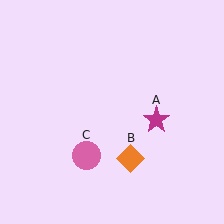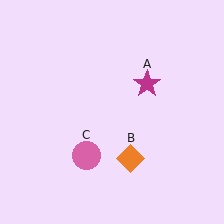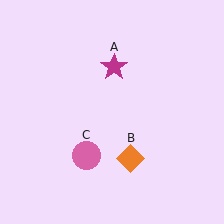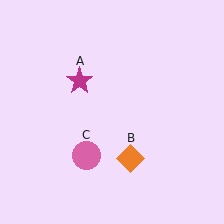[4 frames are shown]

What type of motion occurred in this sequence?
The magenta star (object A) rotated counterclockwise around the center of the scene.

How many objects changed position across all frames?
1 object changed position: magenta star (object A).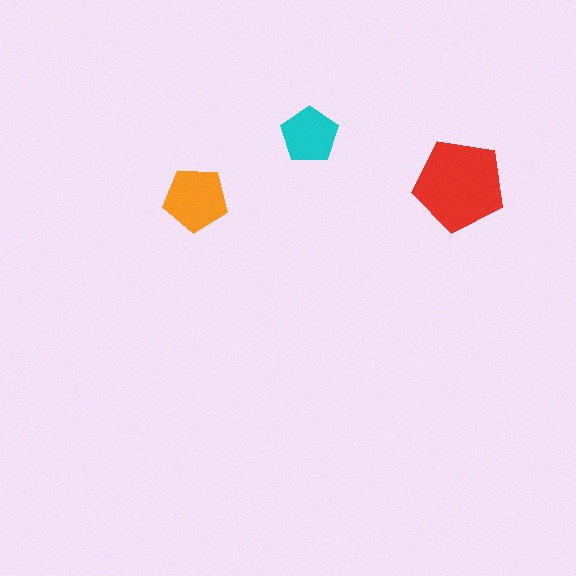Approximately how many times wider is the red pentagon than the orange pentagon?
About 1.5 times wider.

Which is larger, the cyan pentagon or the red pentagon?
The red one.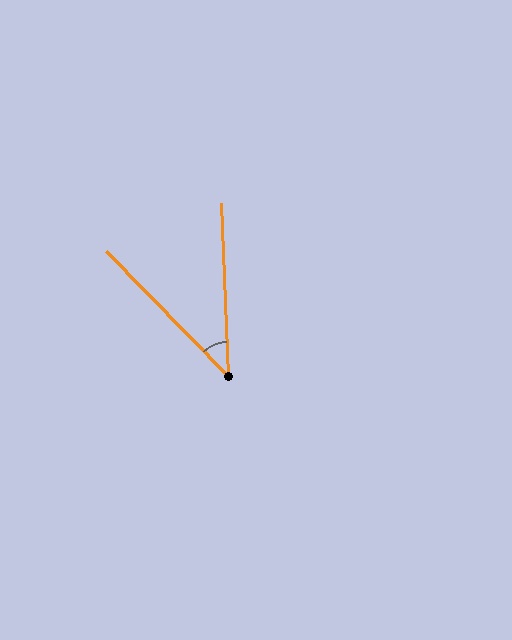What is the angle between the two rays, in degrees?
Approximately 42 degrees.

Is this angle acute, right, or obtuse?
It is acute.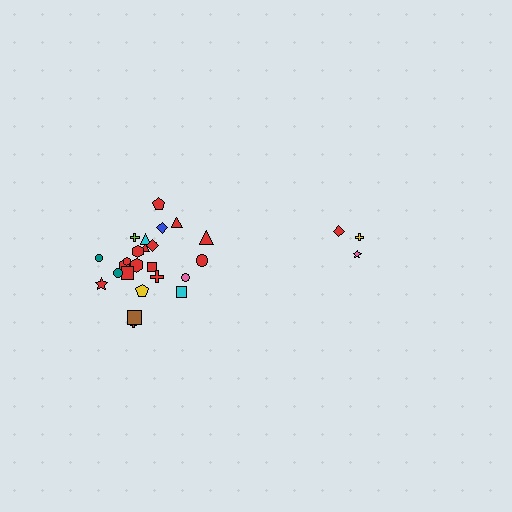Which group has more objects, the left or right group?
The left group.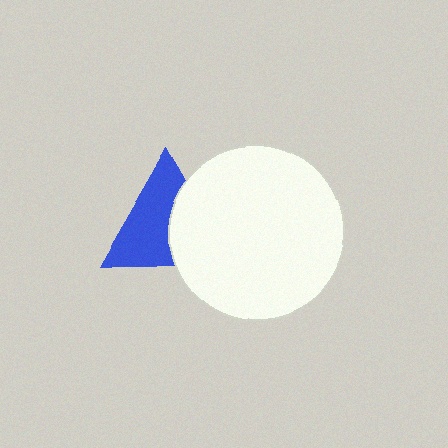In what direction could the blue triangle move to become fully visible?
The blue triangle could move left. That would shift it out from behind the white circle entirely.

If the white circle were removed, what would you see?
You would see the complete blue triangle.